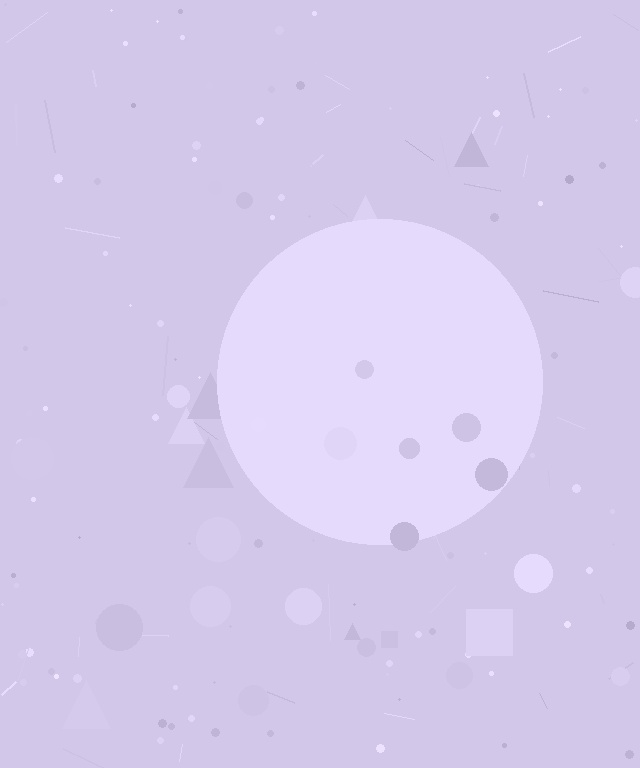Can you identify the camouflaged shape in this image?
The camouflaged shape is a circle.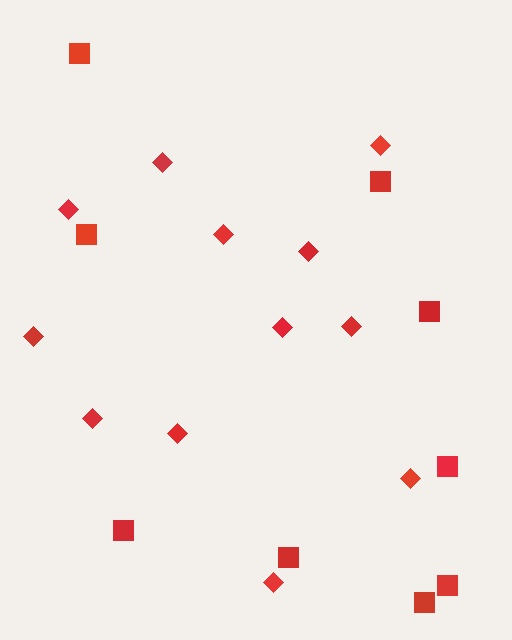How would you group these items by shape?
There are 2 groups: one group of squares (9) and one group of diamonds (12).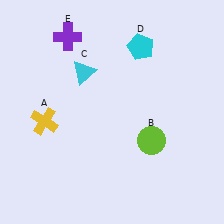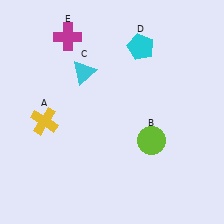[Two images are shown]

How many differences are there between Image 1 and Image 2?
There is 1 difference between the two images.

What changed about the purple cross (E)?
In Image 1, E is purple. In Image 2, it changed to magenta.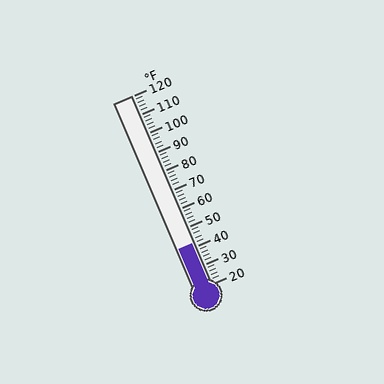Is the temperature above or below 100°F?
The temperature is below 100°F.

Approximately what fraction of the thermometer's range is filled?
The thermometer is filled to approximately 20% of its range.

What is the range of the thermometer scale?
The thermometer scale ranges from 20°F to 120°F.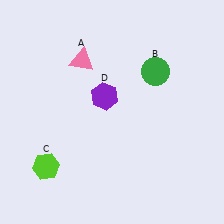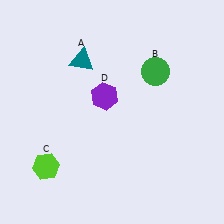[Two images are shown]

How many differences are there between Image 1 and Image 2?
There is 1 difference between the two images.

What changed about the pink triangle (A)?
In Image 1, A is pink. In Image 2, it changed to teal.